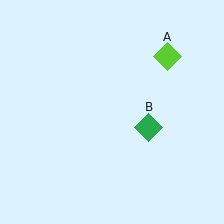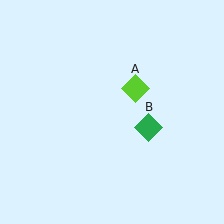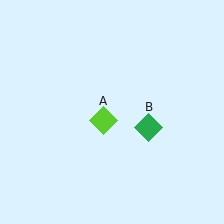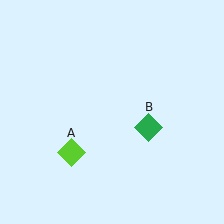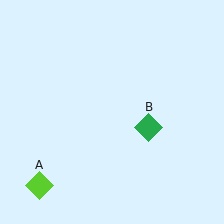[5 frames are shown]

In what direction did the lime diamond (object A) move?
The lime diamond (object A) moved down and to the left.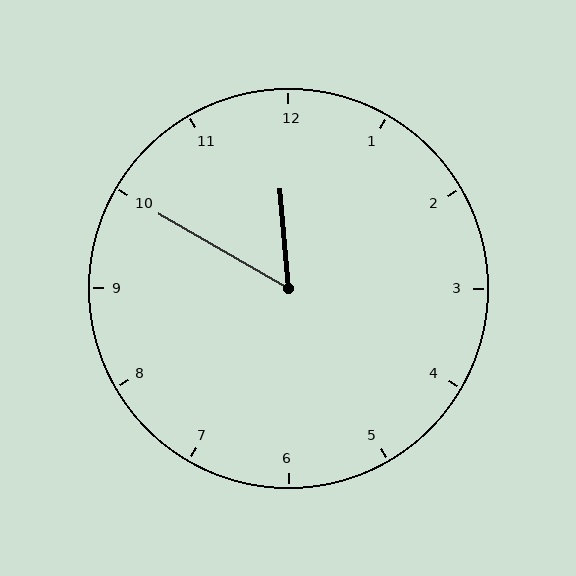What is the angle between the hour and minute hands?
Approximately 55 degrees.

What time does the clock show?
11:50.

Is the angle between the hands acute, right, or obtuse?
It is acute.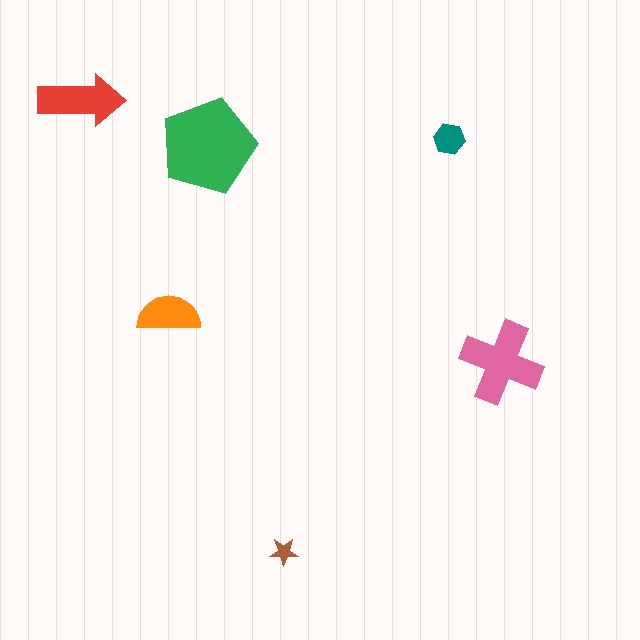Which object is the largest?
The green pentagon.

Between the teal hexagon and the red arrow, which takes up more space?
The red arrow.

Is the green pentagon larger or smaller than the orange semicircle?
Larger.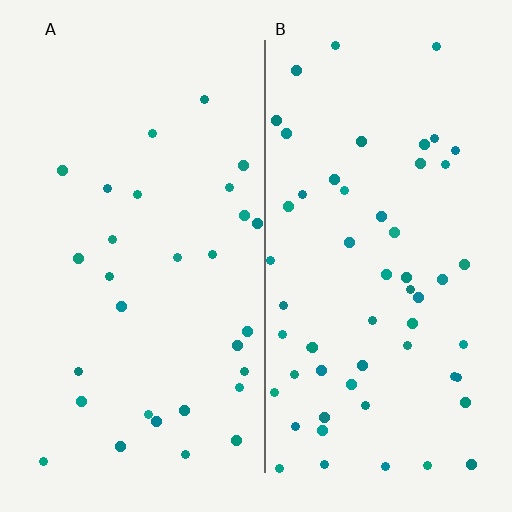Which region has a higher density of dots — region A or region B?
B (the right).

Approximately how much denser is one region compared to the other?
Approximately 1.9× — region B over region A.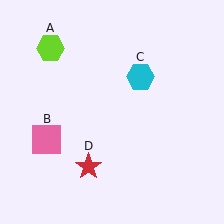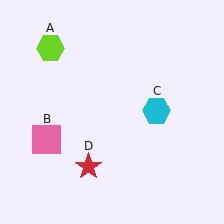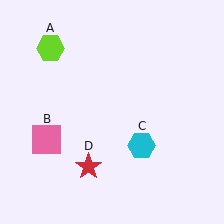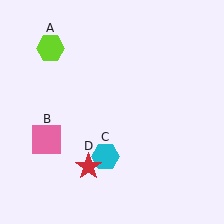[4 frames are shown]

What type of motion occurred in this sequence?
The cyan hexagon (object C) rotated clockwise around the center of the scene.